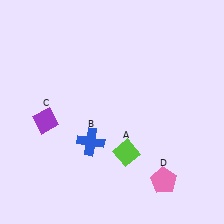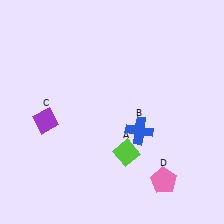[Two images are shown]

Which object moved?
The blue cross (B) moved right.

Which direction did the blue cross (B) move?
The blue cross (B) moved right.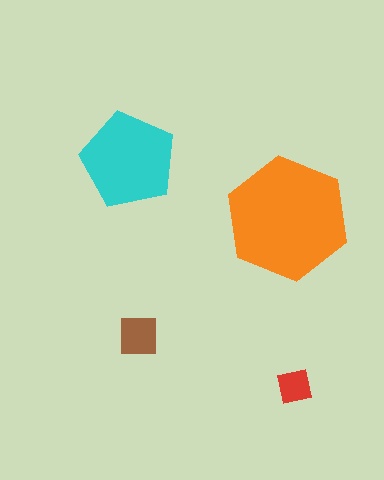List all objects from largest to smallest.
The orange hexagon, the cyan pentagon, the brown square, the red square.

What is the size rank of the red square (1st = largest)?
4th.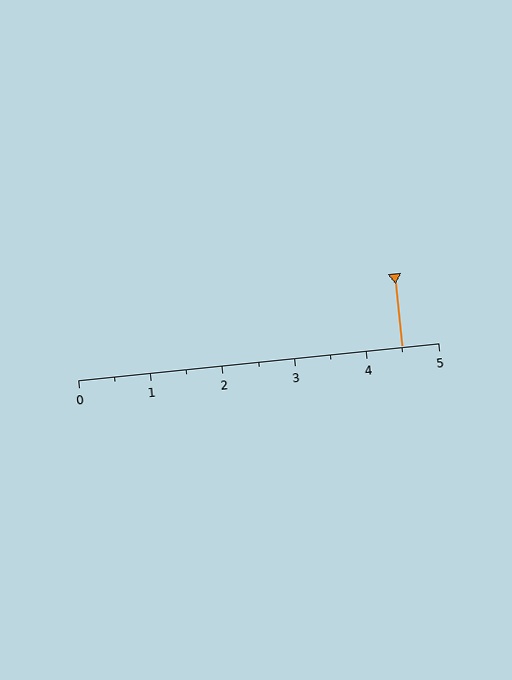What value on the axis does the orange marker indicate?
The marker indicates approximately 4.5.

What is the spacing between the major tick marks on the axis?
The major ticks are spaced 1 apart.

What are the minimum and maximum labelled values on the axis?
The axis runs from 0 to 5.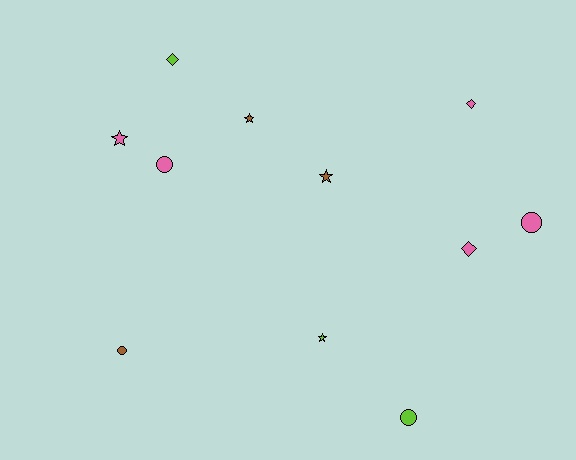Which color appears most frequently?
Pink, with 5 objects.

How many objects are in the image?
There are 11 objects.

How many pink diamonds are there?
There are 2 pink diamonds.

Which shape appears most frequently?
Circle, with 4 objects.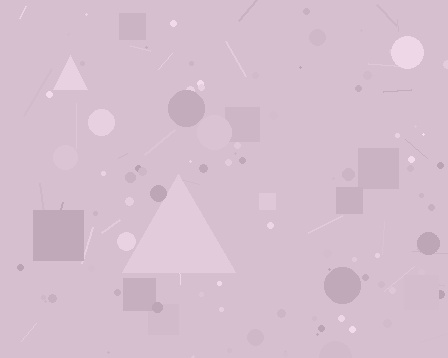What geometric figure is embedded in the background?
A triangle is embedded in the background.